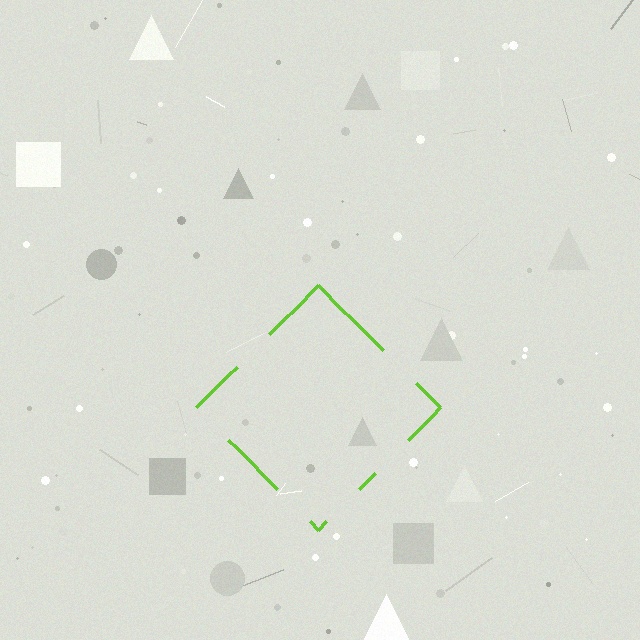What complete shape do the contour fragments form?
The contour fragments form a diamond.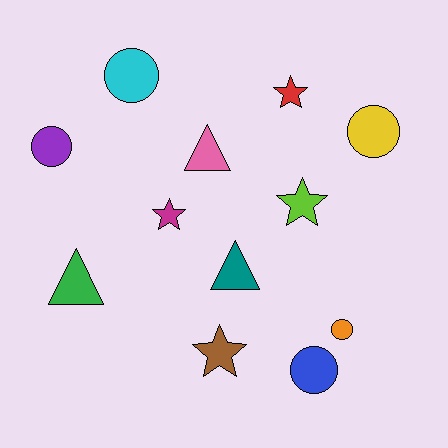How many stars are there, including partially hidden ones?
There are 4 stars.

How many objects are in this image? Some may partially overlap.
There are 12 objects.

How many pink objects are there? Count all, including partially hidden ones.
There is 1 pink object.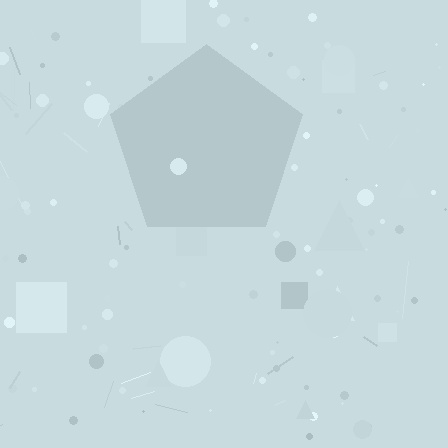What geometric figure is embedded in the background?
A pentagon is embedded in the background.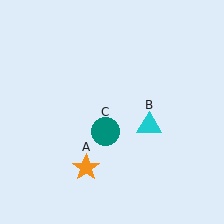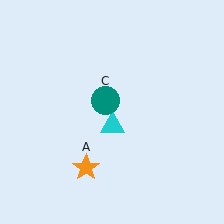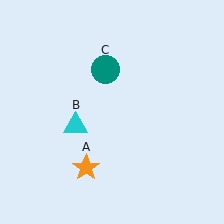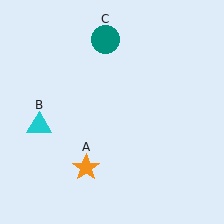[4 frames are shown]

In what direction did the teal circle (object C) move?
The teal circle (object C) moved up.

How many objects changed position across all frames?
2 objects changed position: cyan triangle (object B), teal circle (object C).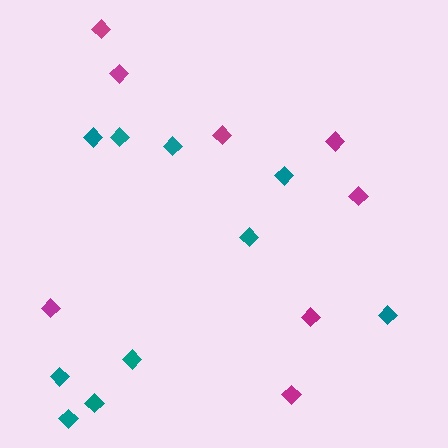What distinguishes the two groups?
There are 2 groups: one group of magenta diamonds (8) and one group of teal diamonds (10).